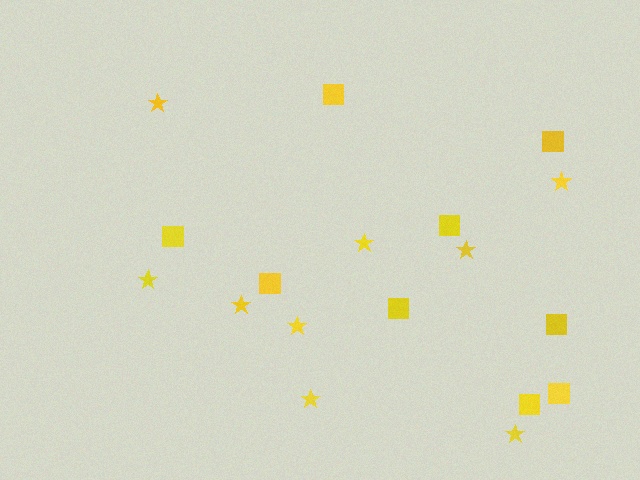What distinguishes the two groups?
There are 2 groups: one group of stars (9) and one group of squares (9).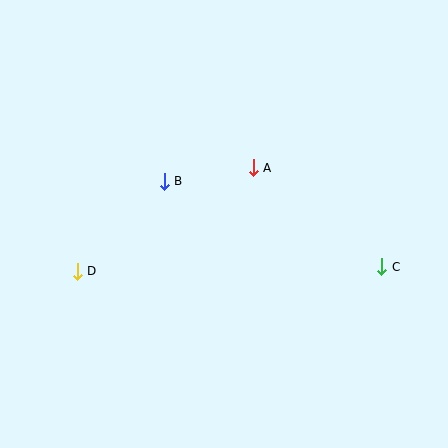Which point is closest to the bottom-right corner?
Point C is closest to the bottom-right corner.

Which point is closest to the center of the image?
Point A at (253, 168) is closest to the center.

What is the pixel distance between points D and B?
The distance between D and B is 125 pixels.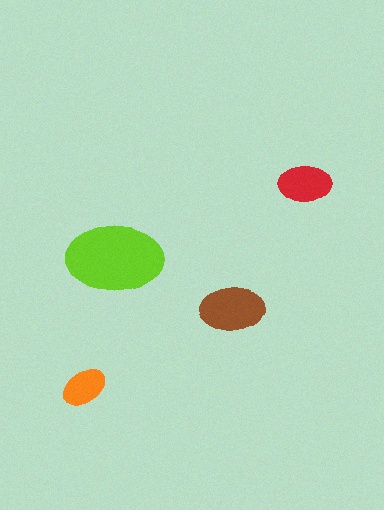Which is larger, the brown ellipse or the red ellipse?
The brown one.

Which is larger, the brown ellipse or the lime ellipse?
The lime one.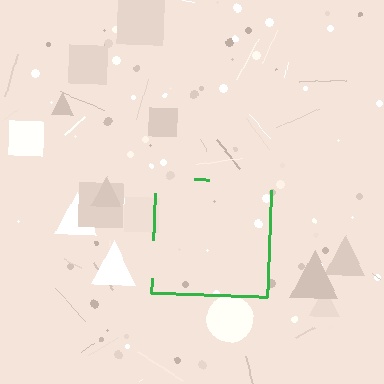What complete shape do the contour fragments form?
The contour fragments form a square.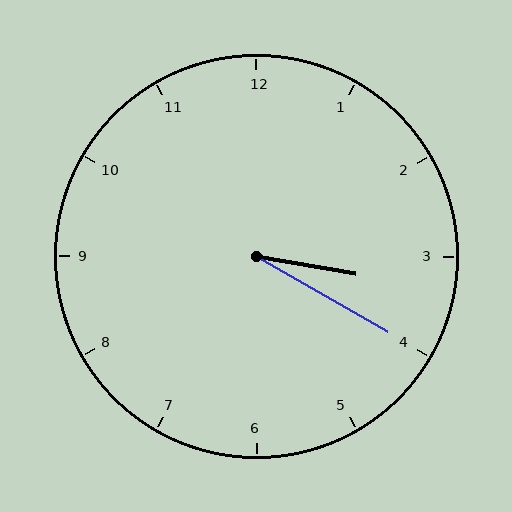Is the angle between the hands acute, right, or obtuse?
It is acute.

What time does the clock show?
3:20.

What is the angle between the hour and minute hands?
Approximately 20 degrees.